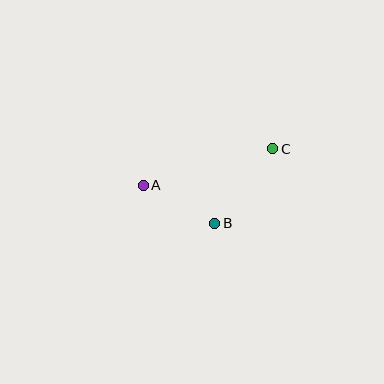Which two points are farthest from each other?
Points A and C are farthest from each other.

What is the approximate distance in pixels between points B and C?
The distance between B and C is approximately 94 pixels.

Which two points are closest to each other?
Points A and B are closest to each other.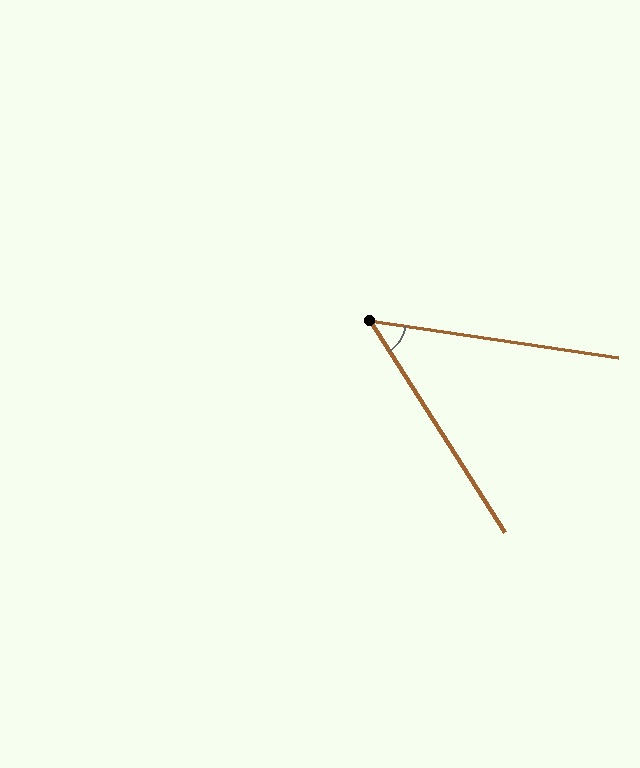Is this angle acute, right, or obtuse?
It is acute.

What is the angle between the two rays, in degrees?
Approximately 49 degrees.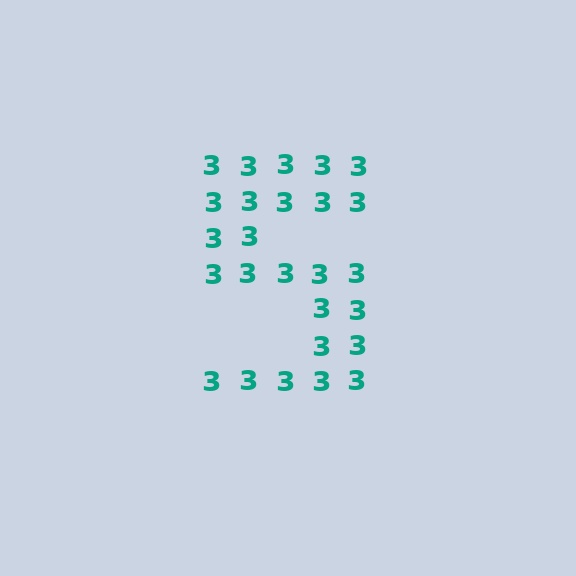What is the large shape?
The large shape is the digit 5.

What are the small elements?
The small elements are digit 3's.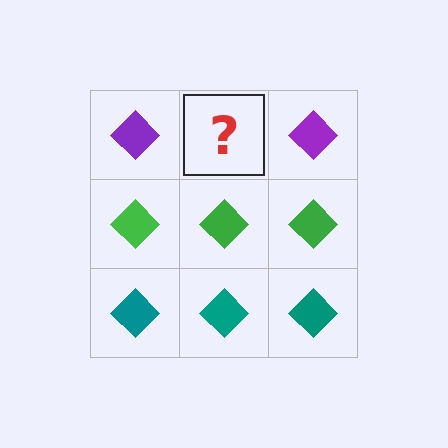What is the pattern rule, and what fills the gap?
The rule is that each row has a consistent color. The gap should be filled with a purple diamond.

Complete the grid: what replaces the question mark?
The question mark should be replaced with a purple diamond.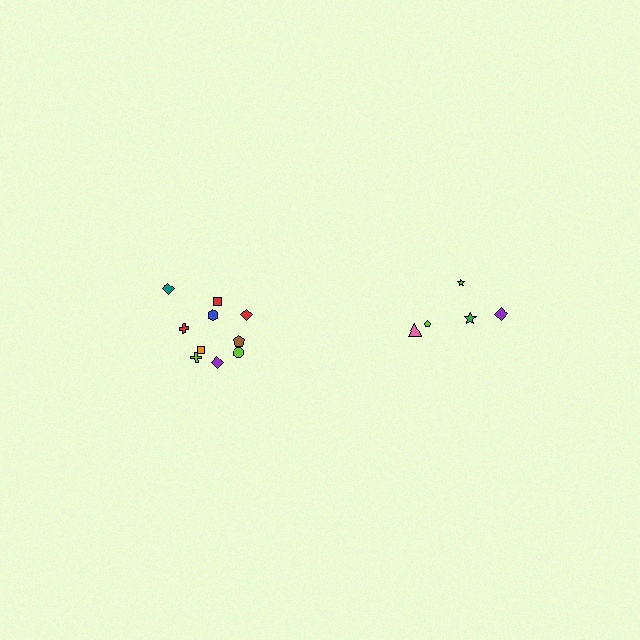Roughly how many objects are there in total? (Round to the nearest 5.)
Roughly 15 objects in total.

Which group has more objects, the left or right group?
The left group.